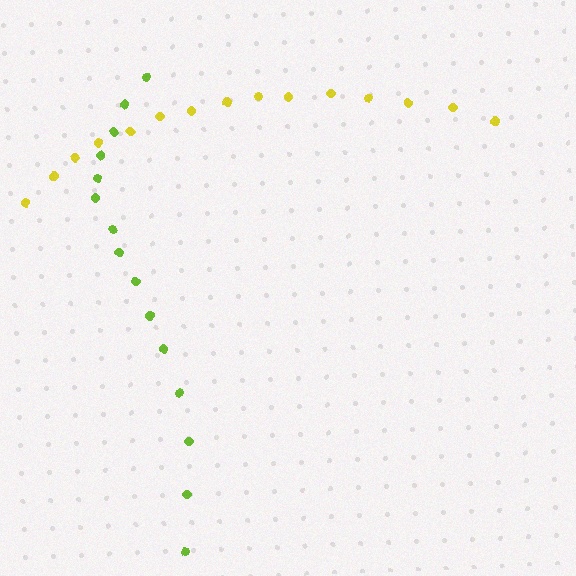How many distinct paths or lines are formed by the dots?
There are 2 distinct paths.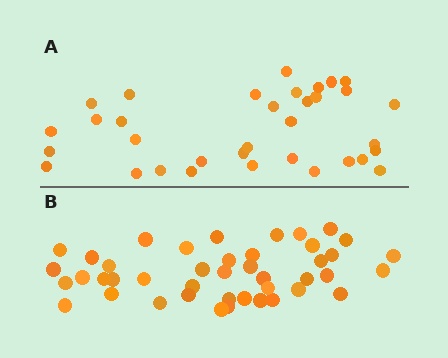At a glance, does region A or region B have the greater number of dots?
Region B (the bottom region) has more dots.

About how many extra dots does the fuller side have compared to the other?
Region B has roughly 8 or so more dots than region A.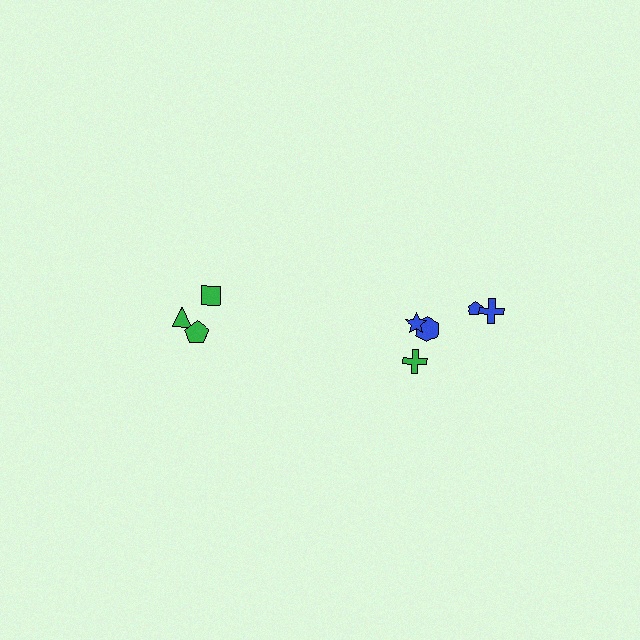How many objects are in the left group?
There are 3 objects.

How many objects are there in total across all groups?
There are 8 objects.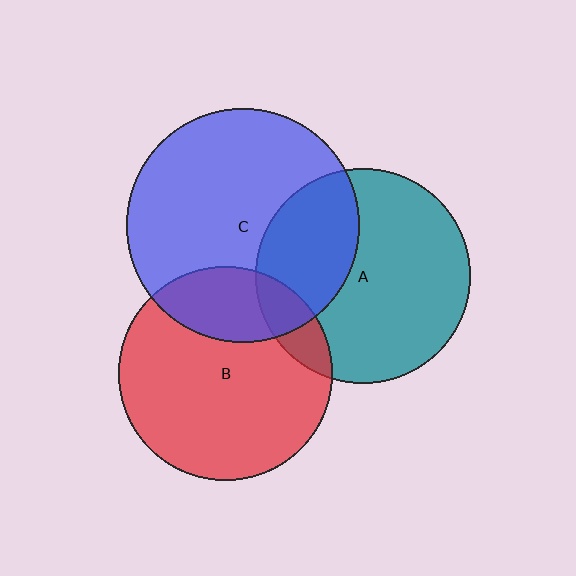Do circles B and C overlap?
Yes.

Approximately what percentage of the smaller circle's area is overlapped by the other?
Approximately 25%.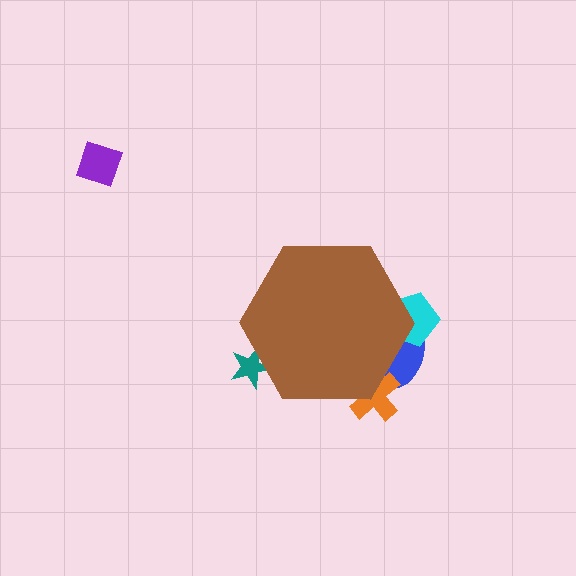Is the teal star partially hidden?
Yes, the teal star is partially hidden behind the brown hexagon.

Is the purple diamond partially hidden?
No, the purple diamond is fully visible.